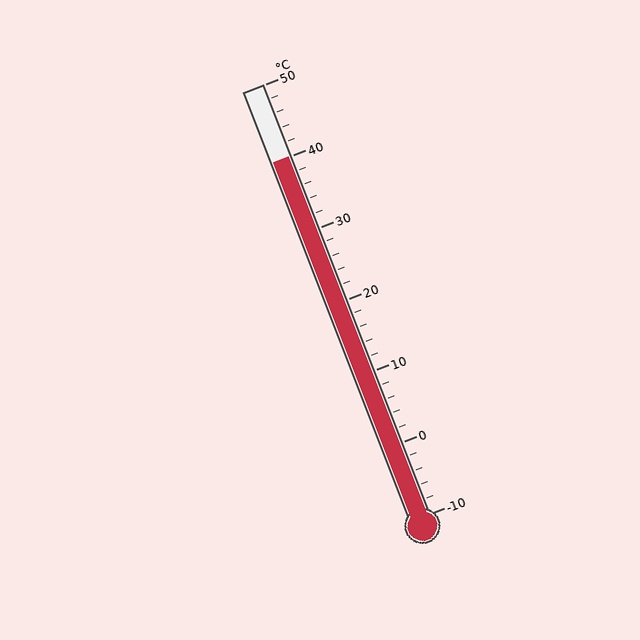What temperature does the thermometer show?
The thermometer shows approximately 40°C.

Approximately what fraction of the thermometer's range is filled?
The thermometer is filled to approximately 85% of its range.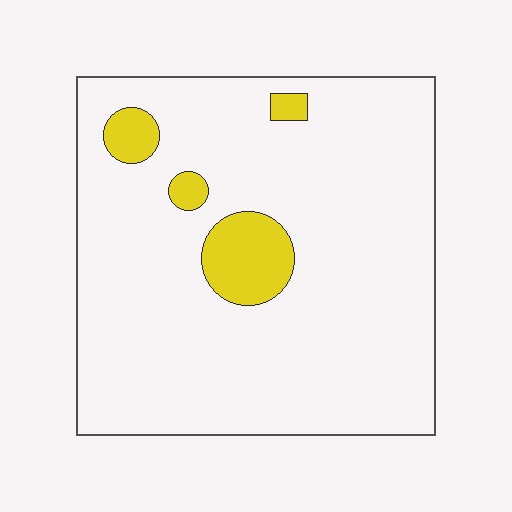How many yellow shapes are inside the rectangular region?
4.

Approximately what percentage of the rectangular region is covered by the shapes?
Approximately 10%.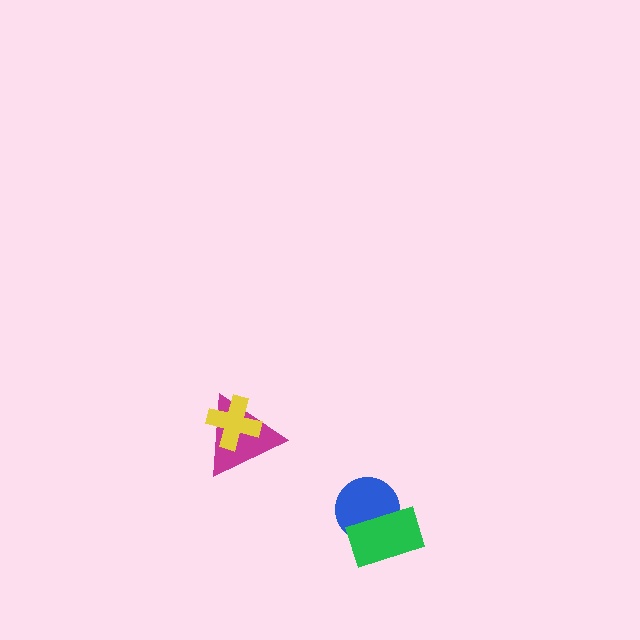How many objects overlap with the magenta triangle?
1 object overlaps with the magenta triangle.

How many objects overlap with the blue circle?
1 object overlaps with the blue circle.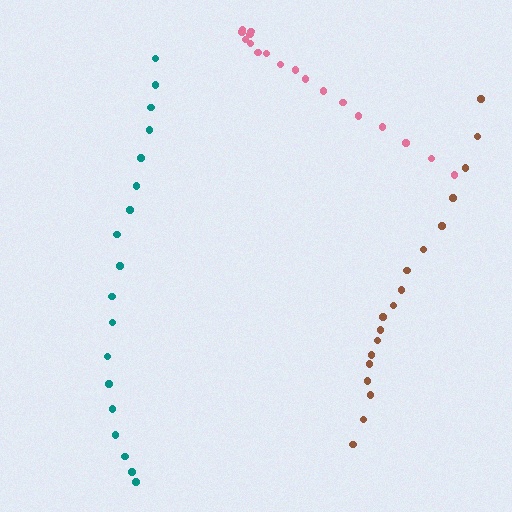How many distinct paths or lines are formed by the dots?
There are 3 distinct paths.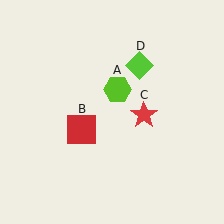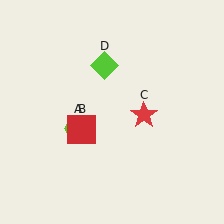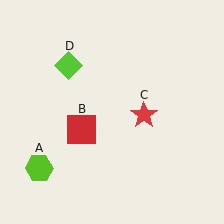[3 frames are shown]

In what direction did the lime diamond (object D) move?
The lime diamond (object D) moved left.